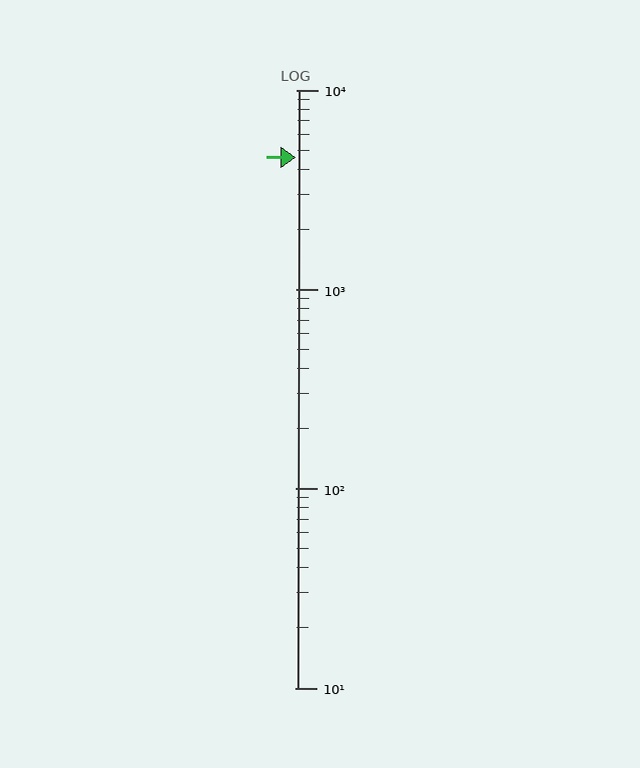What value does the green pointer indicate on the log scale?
The pointer indicates approximately 4600.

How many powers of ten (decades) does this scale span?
The scale spans 3 decades, from 10 to 10000.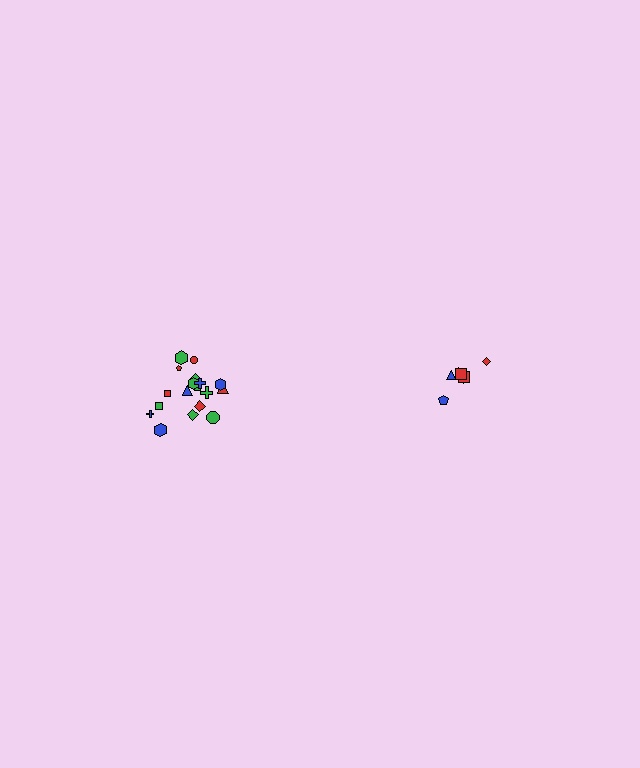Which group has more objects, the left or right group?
The left group.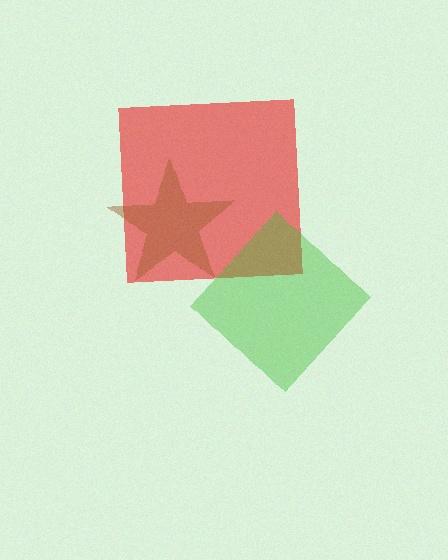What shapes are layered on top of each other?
The layered shapes are: a red square, a brown star, a green diamond.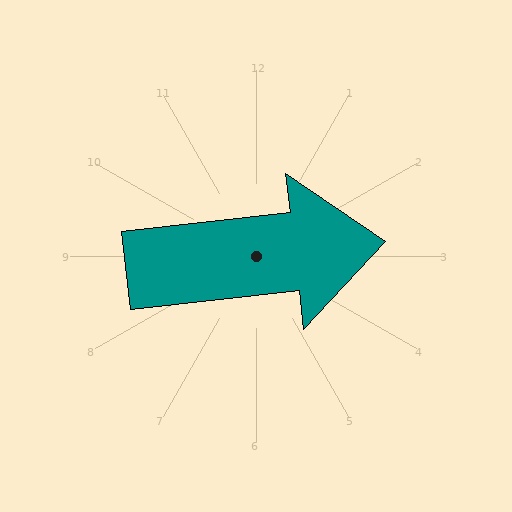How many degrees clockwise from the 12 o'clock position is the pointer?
Approximately 83 degrees.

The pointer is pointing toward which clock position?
Roughly 3 o'clock.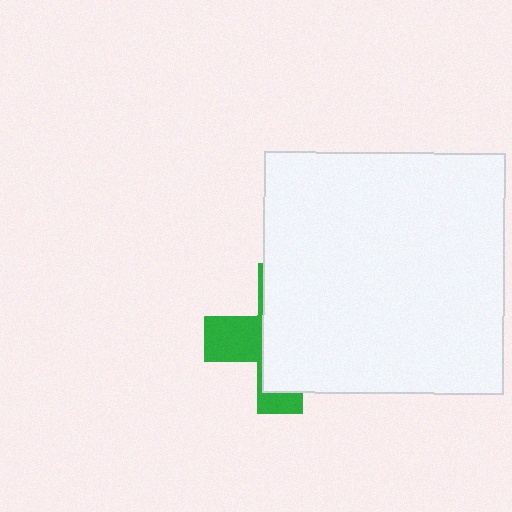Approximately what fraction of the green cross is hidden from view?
Roughly 65% of the green cross is hidden behind the white square.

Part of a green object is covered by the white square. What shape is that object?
It is a cross.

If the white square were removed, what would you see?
You would see the complete green cross.